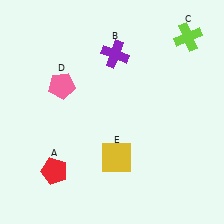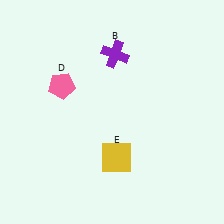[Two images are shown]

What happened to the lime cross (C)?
The lime cross (C) was removed in Image 2. It was in the top-right area of Image 1.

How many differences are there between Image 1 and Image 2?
There are 2 differences between the two images.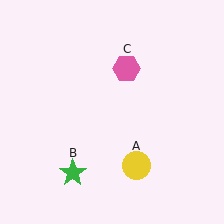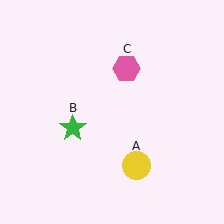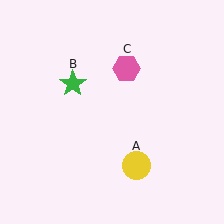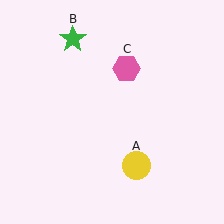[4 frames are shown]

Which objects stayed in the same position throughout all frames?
Yellow circle (object A) and pink hexagon (object C) remained stationary.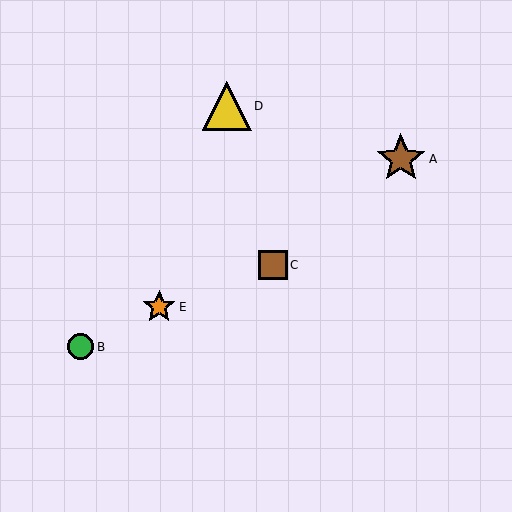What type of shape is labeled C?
Shape C is a brown square.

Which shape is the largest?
The brown star (labeled A) is the largest.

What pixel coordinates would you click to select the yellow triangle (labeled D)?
Click at (227, 106) to select the yellow triangle D.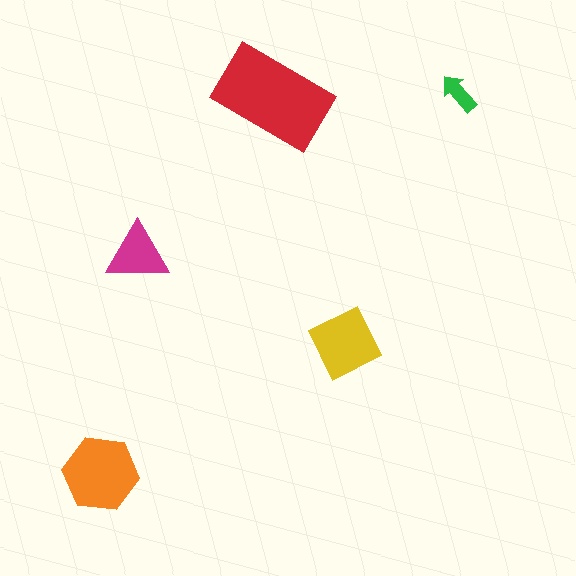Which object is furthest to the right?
The green arrow is rightmost.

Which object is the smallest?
The green arrow.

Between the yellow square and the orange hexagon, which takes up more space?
The orange hexagon.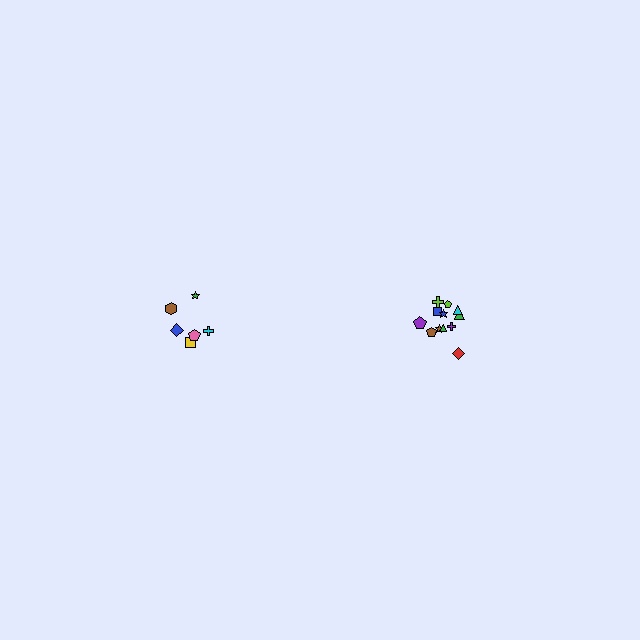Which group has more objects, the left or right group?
The right group.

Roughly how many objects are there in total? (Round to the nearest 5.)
Roughly 20 objects in total.